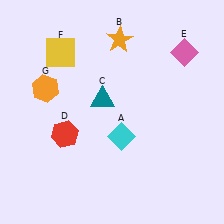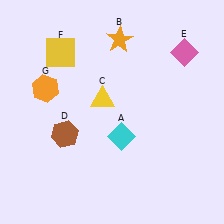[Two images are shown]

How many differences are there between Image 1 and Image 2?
There are 2 differences between the two images.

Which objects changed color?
C changed from teal to yellow. D changed from red to brown.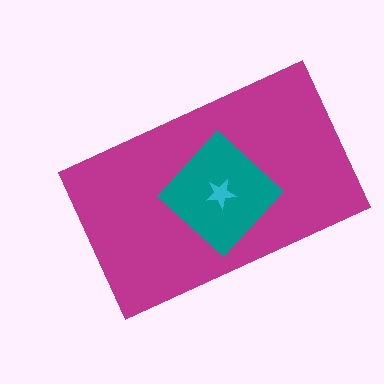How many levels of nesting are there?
3.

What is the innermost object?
The cyan star.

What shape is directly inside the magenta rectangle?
The teal diamond.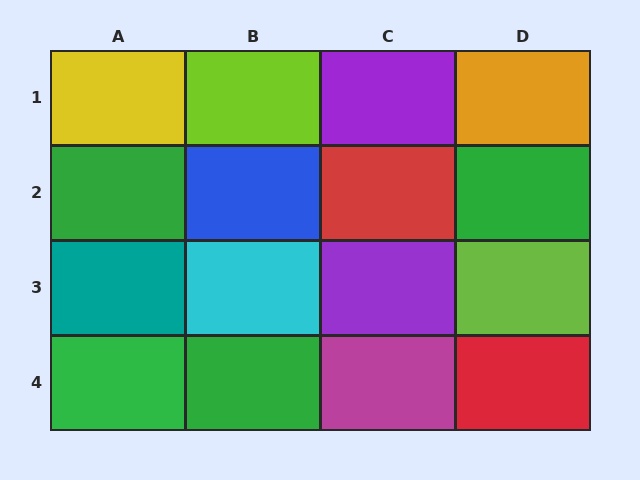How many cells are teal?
1 cell is teal.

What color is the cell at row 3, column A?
Teal.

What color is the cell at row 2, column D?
Green.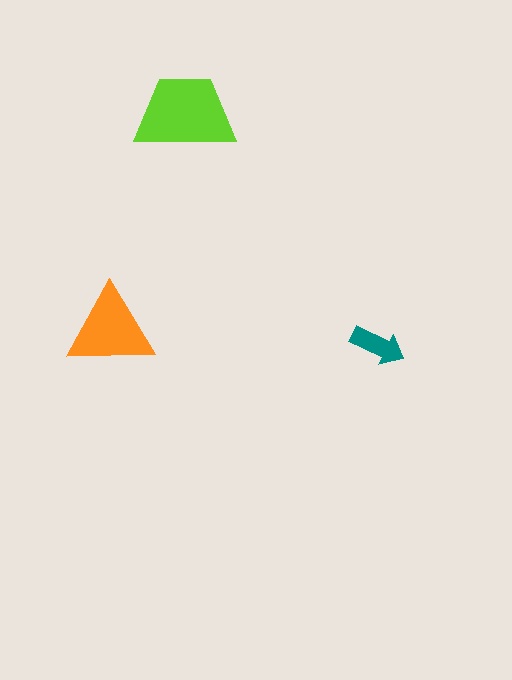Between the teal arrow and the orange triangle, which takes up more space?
The orange triangle.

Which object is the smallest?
The teal arrow.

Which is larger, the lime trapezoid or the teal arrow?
The lime trapezoid.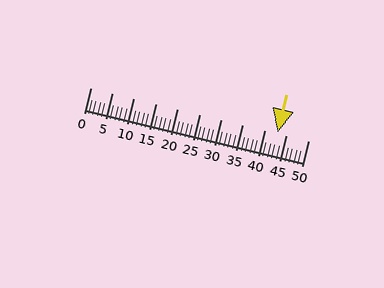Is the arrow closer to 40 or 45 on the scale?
The arrow is closer to 45.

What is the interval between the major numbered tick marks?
The major tick marks are spaced 5 units apart.